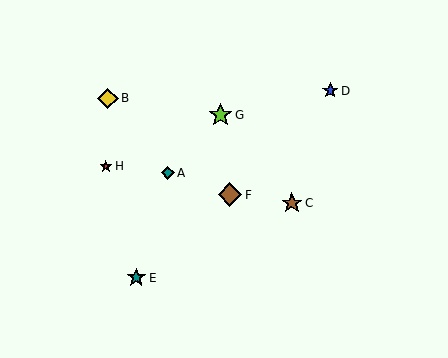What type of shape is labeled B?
Shape B is a yellow diamond.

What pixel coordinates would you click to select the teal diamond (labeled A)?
Click at (168, 173) to select the teal diamond A.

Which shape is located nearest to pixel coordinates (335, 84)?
The blue star (labeled D) at (330, 91) is nearest to that location.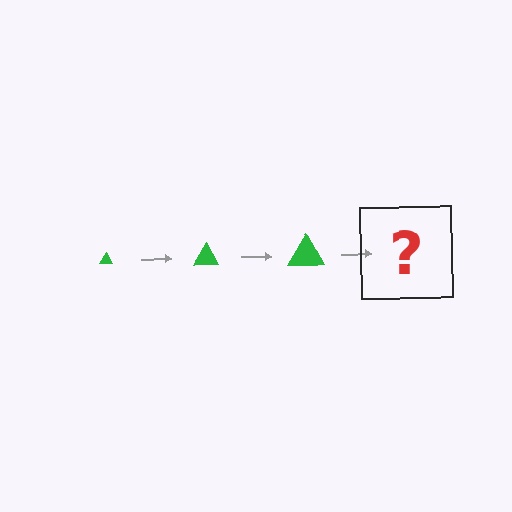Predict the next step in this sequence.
The next step is a green triangle, larger than the previous one.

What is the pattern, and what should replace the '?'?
The pattern is that the triangle gets progressively larger each step. The '?' should be a green triangle, larger than the previous one.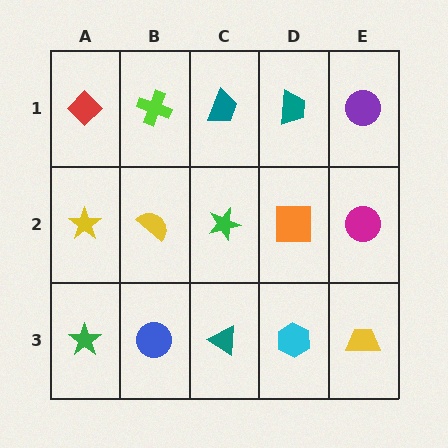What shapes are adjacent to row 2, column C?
A teal trapezoid (row 1, column C), a teal triangle (row 3, column C), a yellow semicircle (row 2, column B), an orange square (row 2, column D).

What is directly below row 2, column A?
A green star.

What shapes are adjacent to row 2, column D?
A teal trapezoid (row 1, column D), a cyan hexagon (row 3, column D), a green star (row 2, column C), a magenta circle (row 2, column E).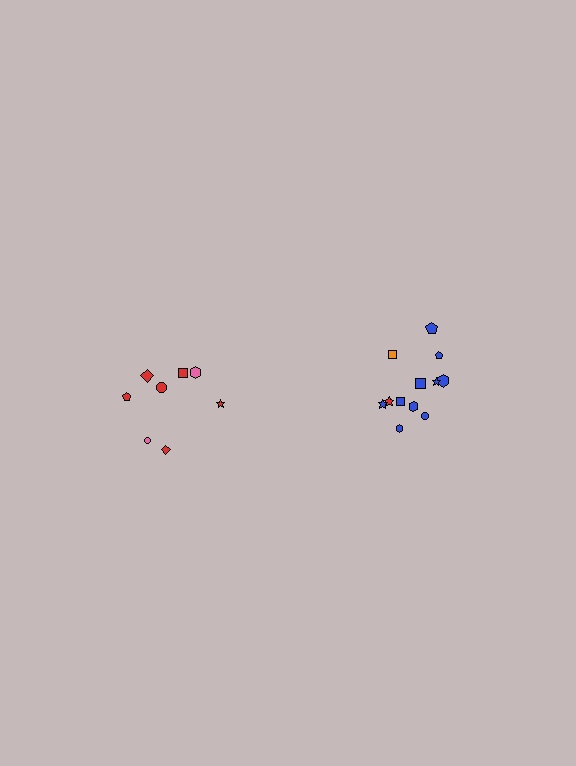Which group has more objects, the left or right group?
The right group.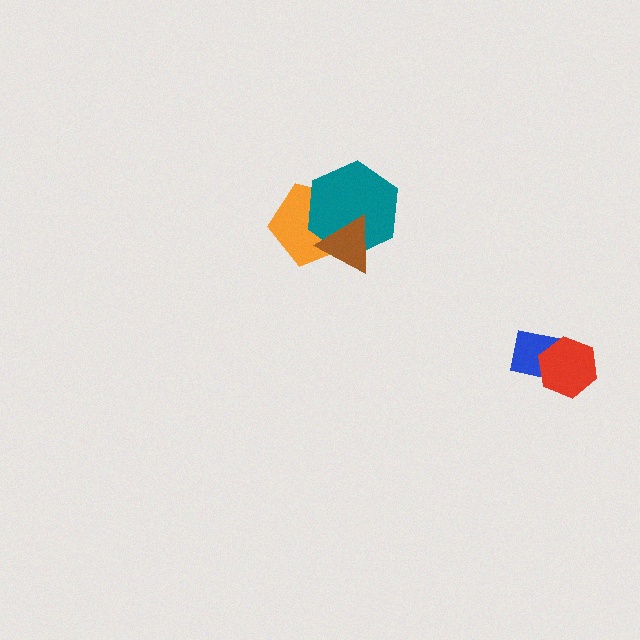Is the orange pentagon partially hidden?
Yes, it is partially covered by another shape.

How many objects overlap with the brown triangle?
2 objects overlap with the brown triangle.